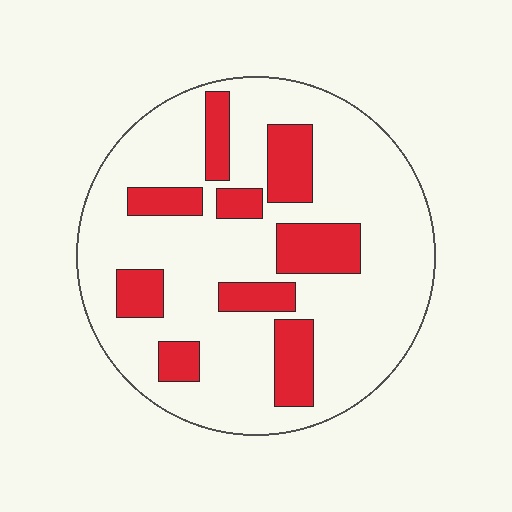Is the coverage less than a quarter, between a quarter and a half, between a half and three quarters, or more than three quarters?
Less than a quarter.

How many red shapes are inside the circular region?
9.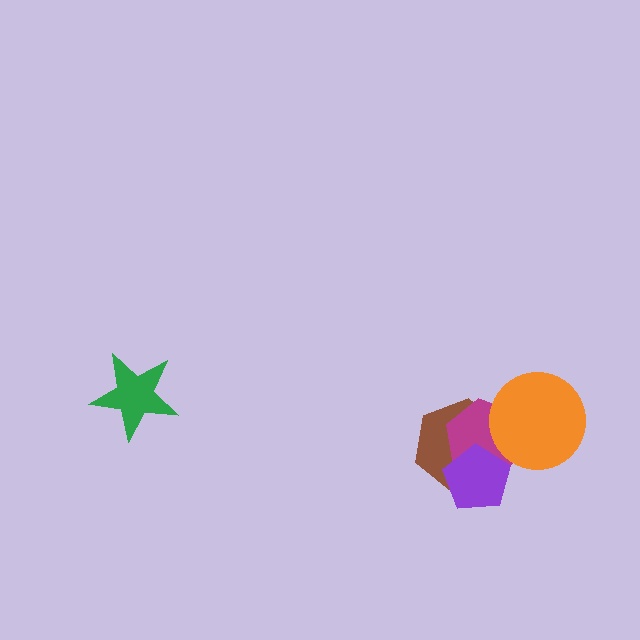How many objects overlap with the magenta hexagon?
3 objects overlap with the magenta hexagon.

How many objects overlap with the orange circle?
2 objects overlap with the orange circle.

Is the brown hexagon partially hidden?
Yes, it is partially covered by another shape.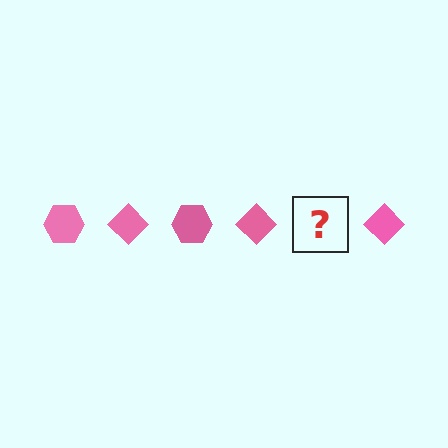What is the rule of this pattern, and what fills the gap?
The rule is that the pattern cycles through hexagon, diamond shapes in pink. The gap should be filled with a pink hexagon.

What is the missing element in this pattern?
The missing element is a pink hexagon.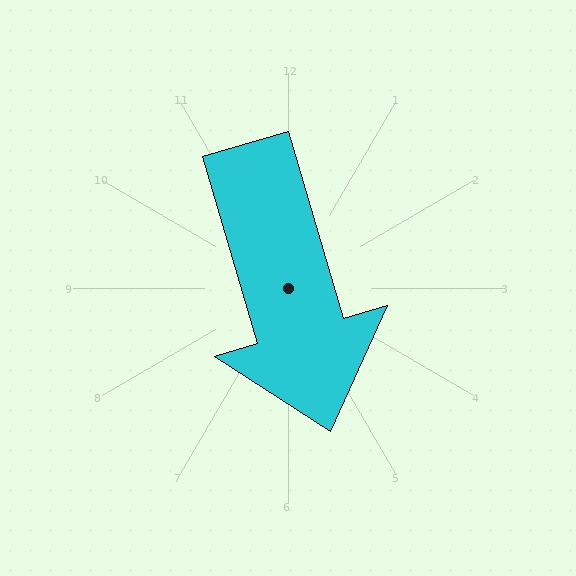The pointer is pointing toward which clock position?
Roughly 5 o'clock.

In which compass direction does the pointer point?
South.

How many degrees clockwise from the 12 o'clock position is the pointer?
Approximately 164 degrees.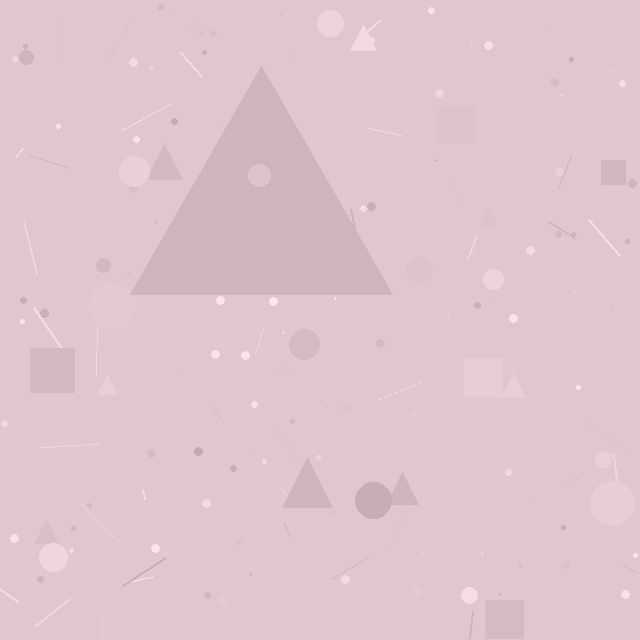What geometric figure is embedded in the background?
A triangle is embedded in the background.